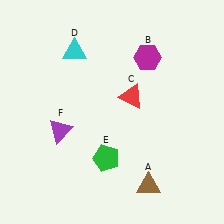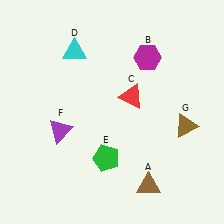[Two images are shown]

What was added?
A brown triangle (G) was added in Image 2.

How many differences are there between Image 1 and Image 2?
There is 1 difference between the two images.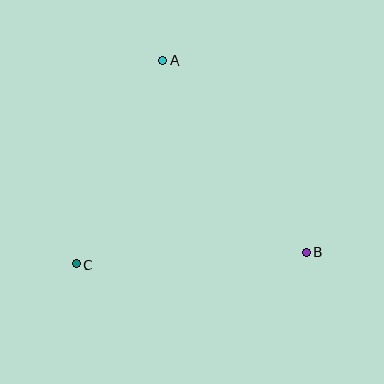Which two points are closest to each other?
Points A and C are closest to each other.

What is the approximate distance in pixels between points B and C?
The distance between B and C is approximately 231 pixels.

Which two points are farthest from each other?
Points A and B are farthest from each other.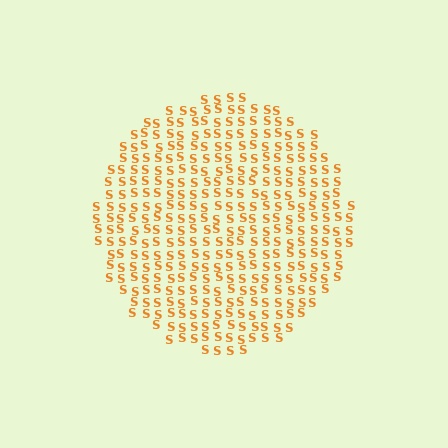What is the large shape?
The large shape is a circle.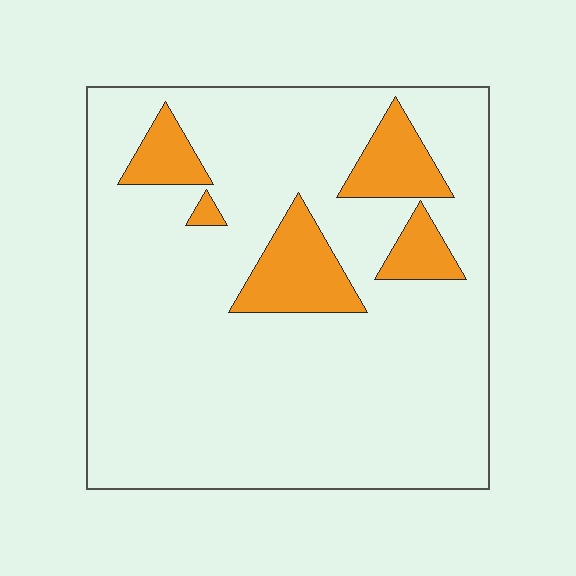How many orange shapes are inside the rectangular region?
5.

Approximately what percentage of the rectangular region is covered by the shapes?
Approximately 15%.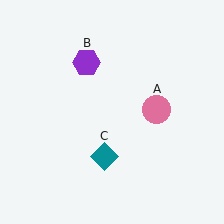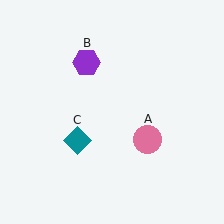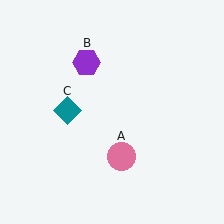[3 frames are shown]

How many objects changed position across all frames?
2 objects changed position: pink circle (object A), teal diamond (object C).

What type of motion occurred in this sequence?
The pink circle (object A), teal diamond (object C) rotated clockwise around the center of the scene.